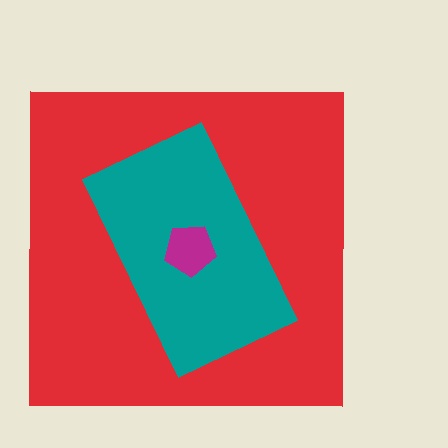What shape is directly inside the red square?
The teal rectangle.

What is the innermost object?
The magenta pentagon.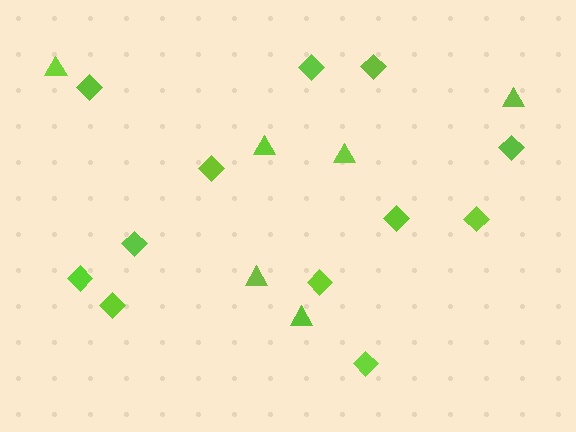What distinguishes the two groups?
There are 2 groups: one group of diamonds (12) and one group of triangles (6).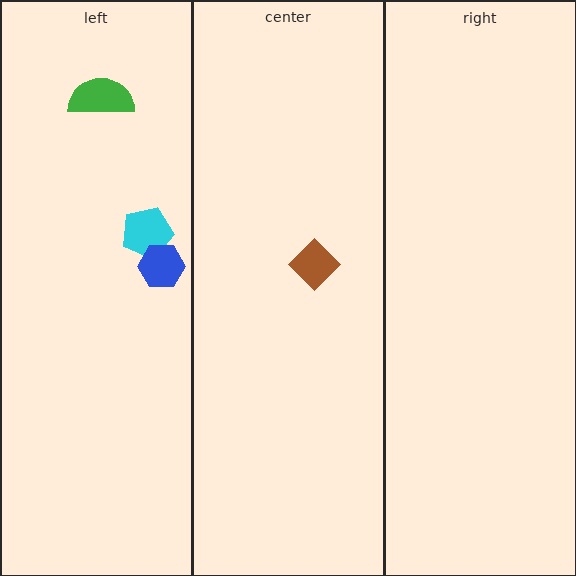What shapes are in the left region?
The cyan pentagon, the blue hexagon, the green semicircle.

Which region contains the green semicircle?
The left region.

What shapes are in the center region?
The brown diamond.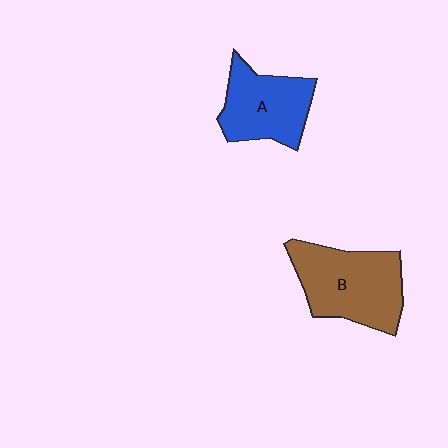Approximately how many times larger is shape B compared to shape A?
Approximately 1.3 times.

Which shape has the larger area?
Shape B (brown).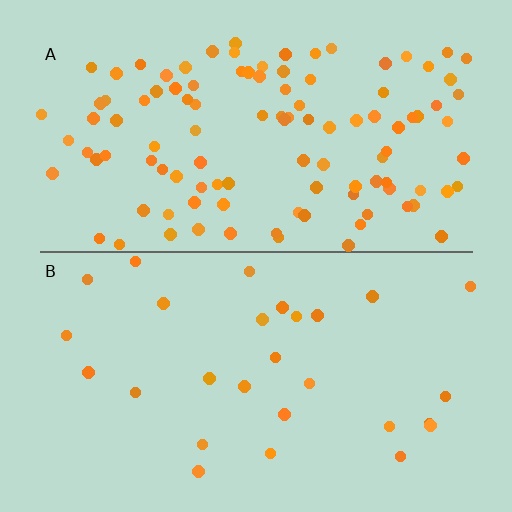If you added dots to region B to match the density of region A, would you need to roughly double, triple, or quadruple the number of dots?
Approximately quadruple.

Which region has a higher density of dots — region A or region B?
A (the top).